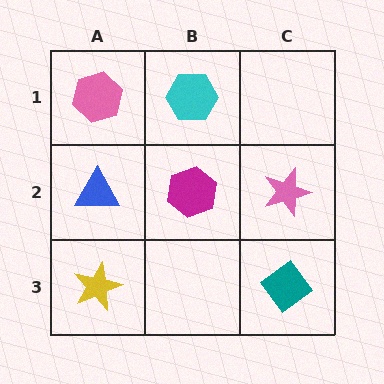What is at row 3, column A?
A yellow star.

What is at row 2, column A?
A blue triangle.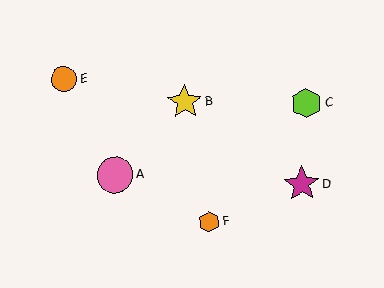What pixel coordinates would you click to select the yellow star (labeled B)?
Click at (185, 102) to select the yellow star B.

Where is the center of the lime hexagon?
The center of the lime hexagon is at (307, 103).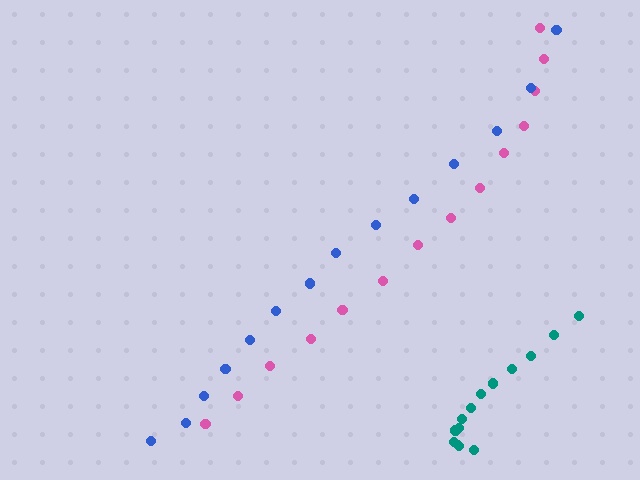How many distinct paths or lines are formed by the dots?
There are 3 distinct paths.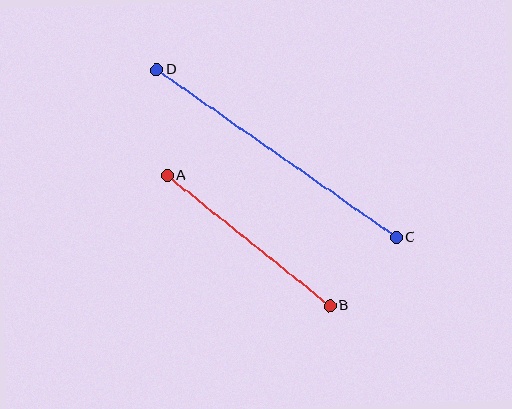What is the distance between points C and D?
The distance is approximately 292 pixels.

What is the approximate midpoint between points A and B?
The midpoint is at approximately (248, 241) pixels.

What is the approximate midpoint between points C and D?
The midpoint is at approximately (277, 153) pixels.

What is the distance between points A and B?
The distance is approximately 208 pixels.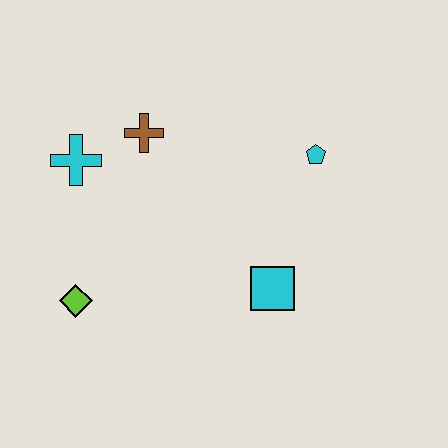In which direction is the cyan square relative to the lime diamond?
The cyan square is to the right of the lime diamond.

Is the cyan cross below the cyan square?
No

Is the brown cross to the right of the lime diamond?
Yes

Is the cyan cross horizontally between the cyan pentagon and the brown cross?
No